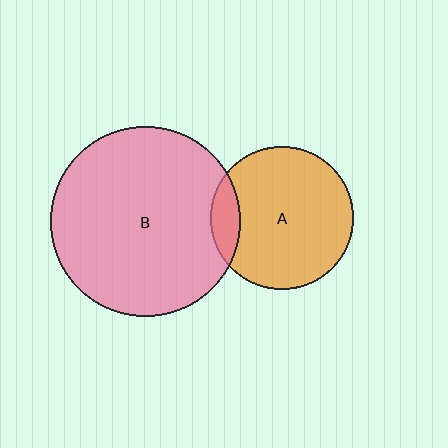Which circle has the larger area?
Circle B (pink).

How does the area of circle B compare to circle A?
Approximately 1.8 times.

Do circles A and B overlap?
Yes.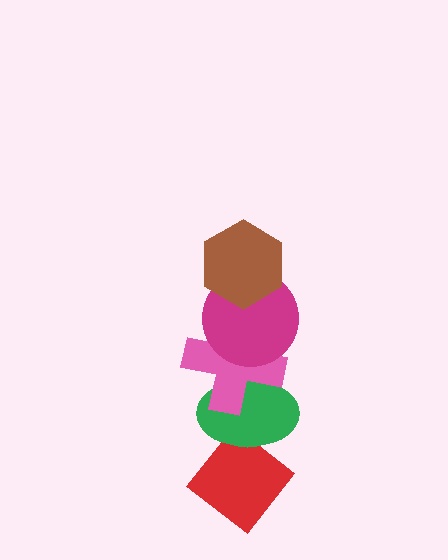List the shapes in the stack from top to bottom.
From top to bottom: the brown hexagon, the magenta circle, the pink cross, the green ellipse, the red diamond.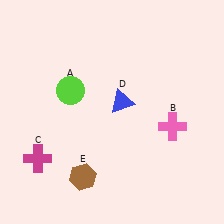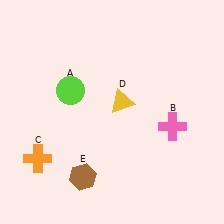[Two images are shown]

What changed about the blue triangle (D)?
In Image 1, D is blue. In Image 2, it changed to yellow.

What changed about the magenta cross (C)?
In Image 1, C is magenta. In Image 2, it changed to orange.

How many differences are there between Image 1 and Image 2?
There are 2 differences between the two images.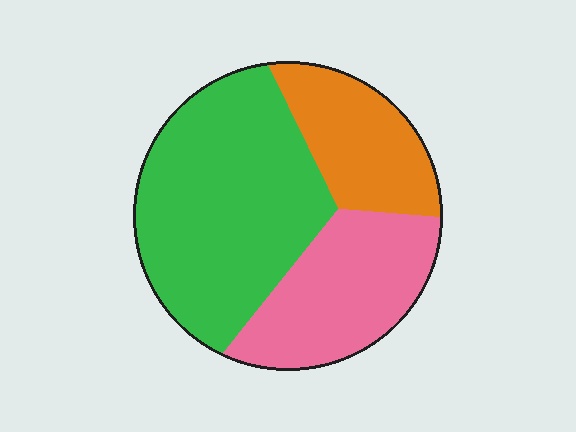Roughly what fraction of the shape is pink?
Pink covers around 30% of the shape.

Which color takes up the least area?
Orange, at roughly 20%.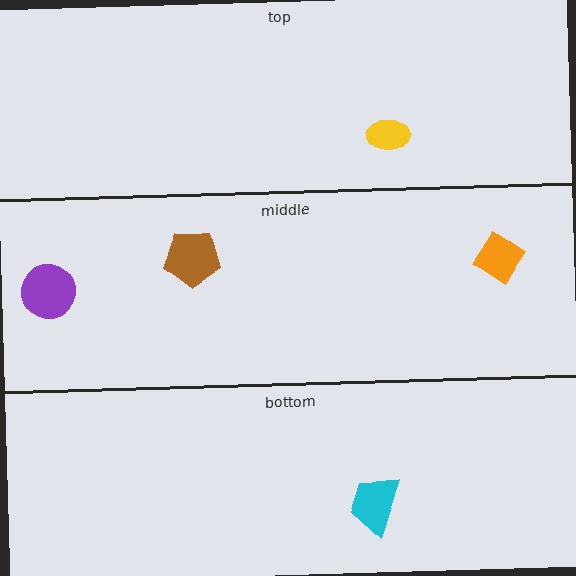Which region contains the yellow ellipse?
The top region.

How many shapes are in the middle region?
3.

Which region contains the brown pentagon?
The middle region.